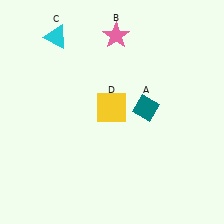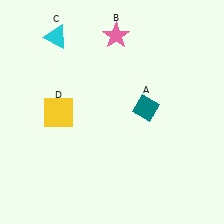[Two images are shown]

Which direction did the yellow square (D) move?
The yellow square (D) moved left.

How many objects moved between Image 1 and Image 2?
1 object moved between the two images.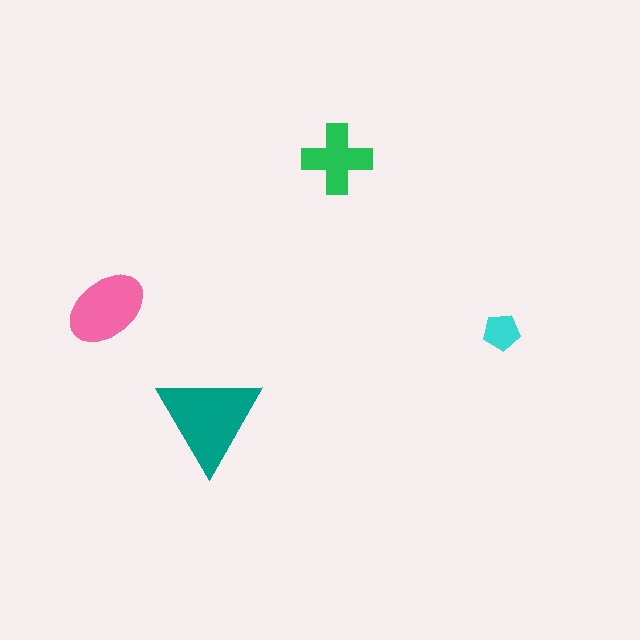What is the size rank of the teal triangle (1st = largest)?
1st.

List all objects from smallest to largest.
The cyan pentagon, the green cross, the pink ellipse, the teal triangle.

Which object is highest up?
The green cross is topmost.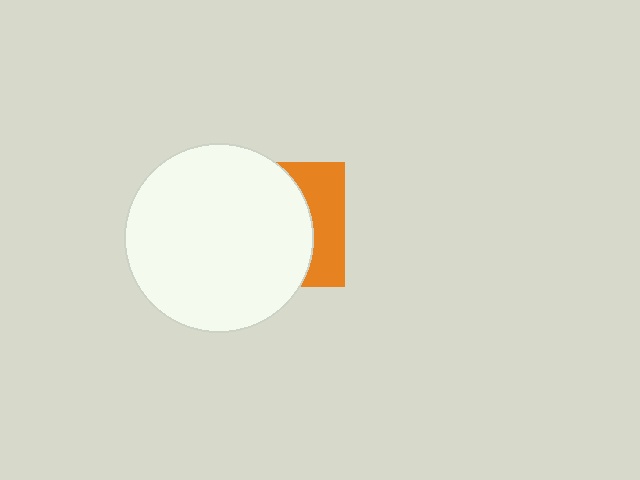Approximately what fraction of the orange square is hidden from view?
Roughly 67% of the orange square is hidden behind the white circle.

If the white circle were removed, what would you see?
You would see the complete orange square.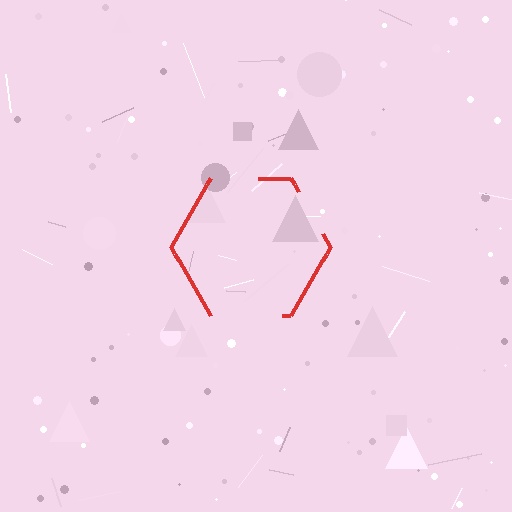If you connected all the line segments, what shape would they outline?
They would outline a hexagon.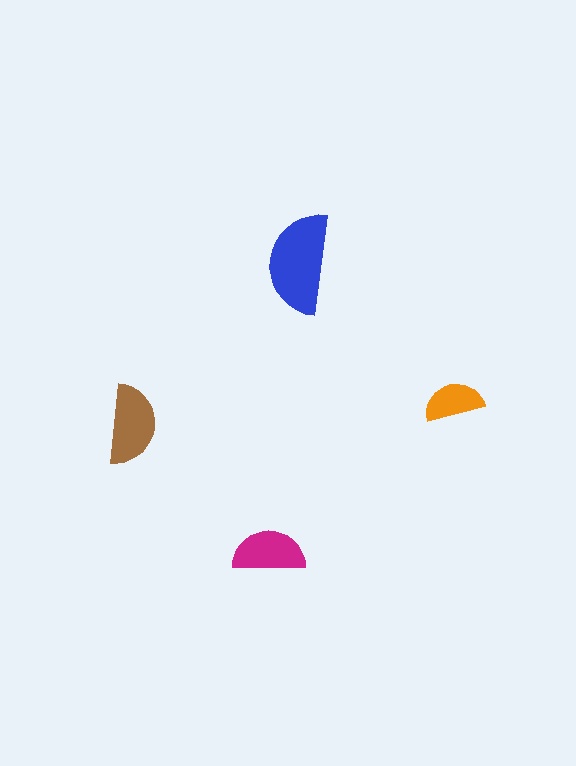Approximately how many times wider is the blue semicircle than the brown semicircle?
About 1.5 times wider.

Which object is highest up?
The blue semicircle is topmost.